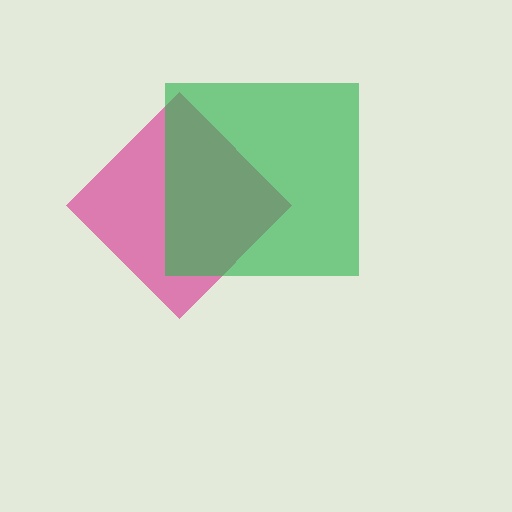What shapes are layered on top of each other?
The layered shapes are: a magenta diamond, a green square.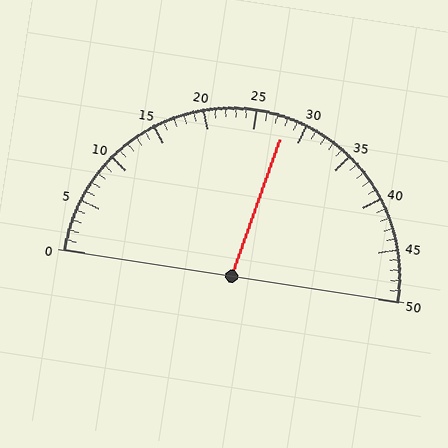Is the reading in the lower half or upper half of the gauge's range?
The reading is in the upper half of the range (0 to 50).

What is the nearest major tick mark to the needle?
The nearest major tick mark is 30.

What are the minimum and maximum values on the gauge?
The gauge ranges from 0 to 50.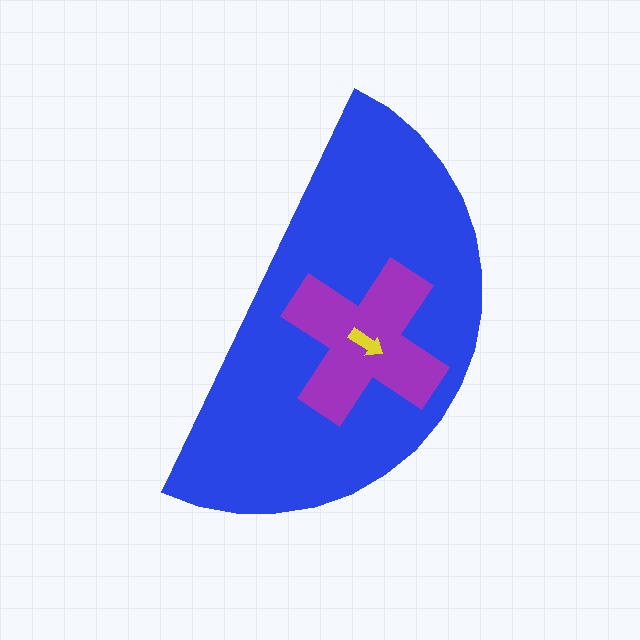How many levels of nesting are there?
3.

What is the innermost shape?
The yellow arrow.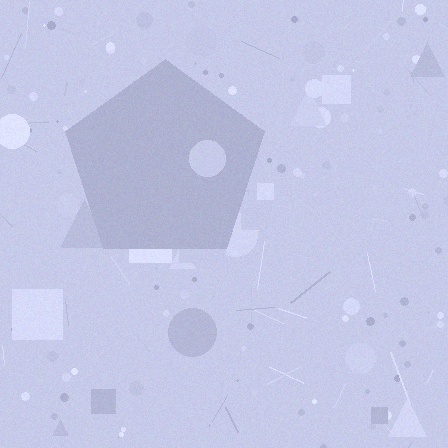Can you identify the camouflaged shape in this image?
The camouflaged shape is a pentagon.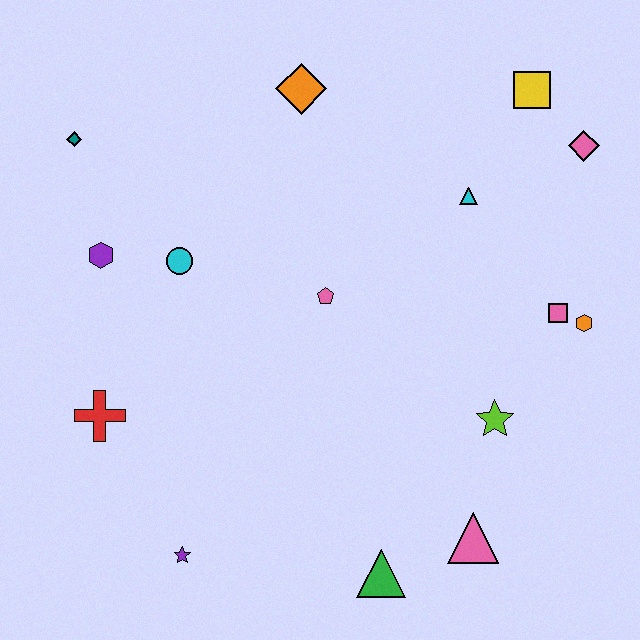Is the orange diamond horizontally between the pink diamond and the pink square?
No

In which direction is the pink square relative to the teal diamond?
The pink square is to the right of the teal diamond.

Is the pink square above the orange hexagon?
Yes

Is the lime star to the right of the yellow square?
No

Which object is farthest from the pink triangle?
The teal diamond is farthest from the pink triangle.